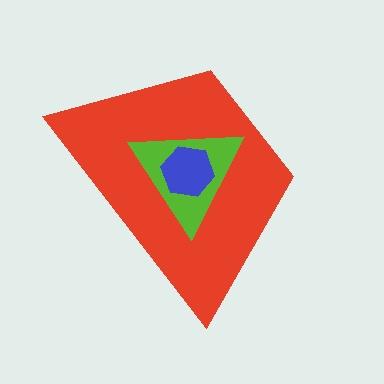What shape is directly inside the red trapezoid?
The lime triangle.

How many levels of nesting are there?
3.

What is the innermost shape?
The blue hexagon.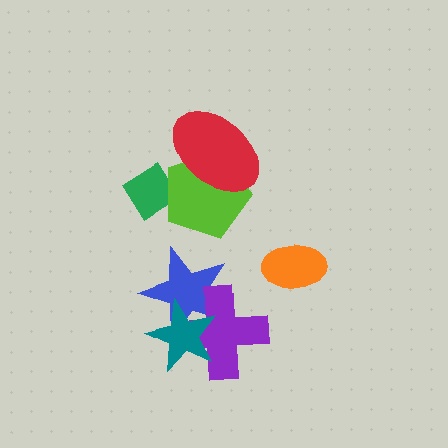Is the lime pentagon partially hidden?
Yes, it is partially covered by another shape.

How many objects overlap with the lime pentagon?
2 objects overlap with the lime pentagon.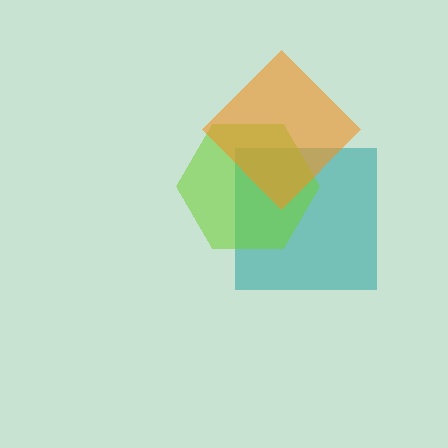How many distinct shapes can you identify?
There are 3 distinct shapes: a teal square, a lime hexagon, an orange diamond.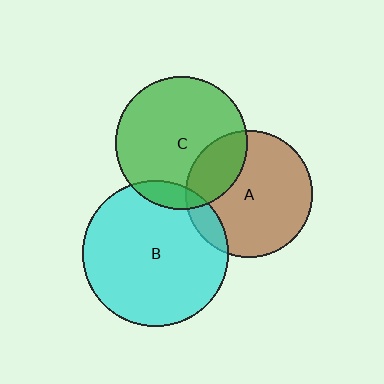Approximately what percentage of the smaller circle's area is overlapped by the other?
Approximately 10%.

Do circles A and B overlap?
Yes.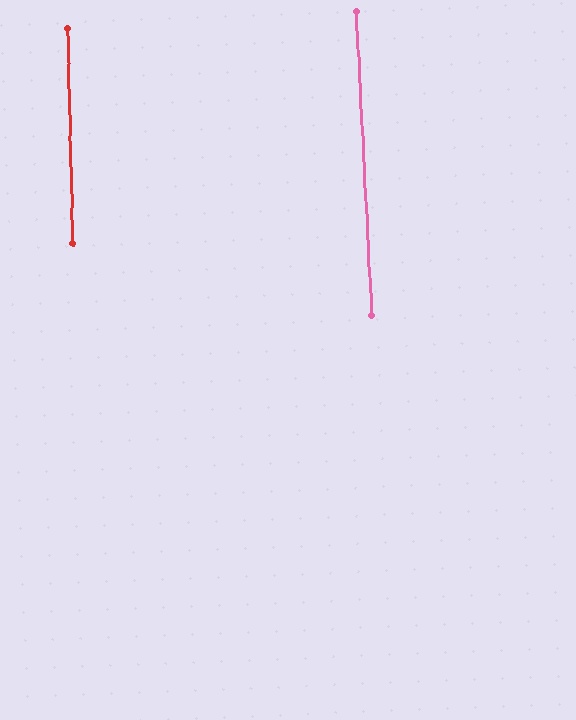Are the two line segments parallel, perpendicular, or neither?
Parallel — their directions differ by only 1.5°.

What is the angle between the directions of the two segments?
Approximately 1 degree.